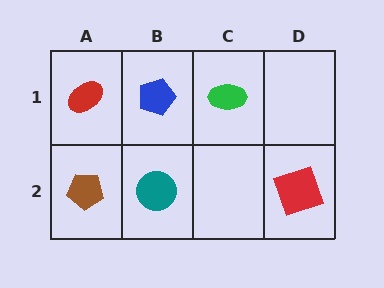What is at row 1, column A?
A red ellipse.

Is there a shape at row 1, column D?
No, that cell is empty.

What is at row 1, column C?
A green ellipse.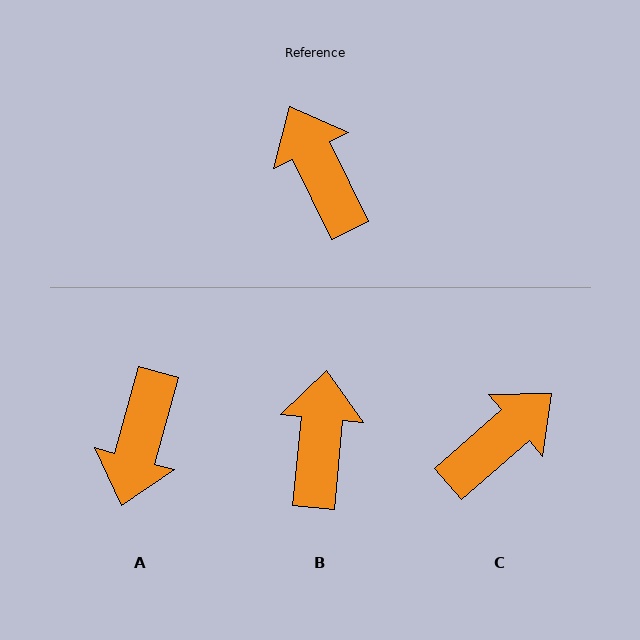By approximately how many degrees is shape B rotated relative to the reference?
Approximately 31 degrees clockwise.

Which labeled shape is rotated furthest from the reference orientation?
A, about 139 degrees away.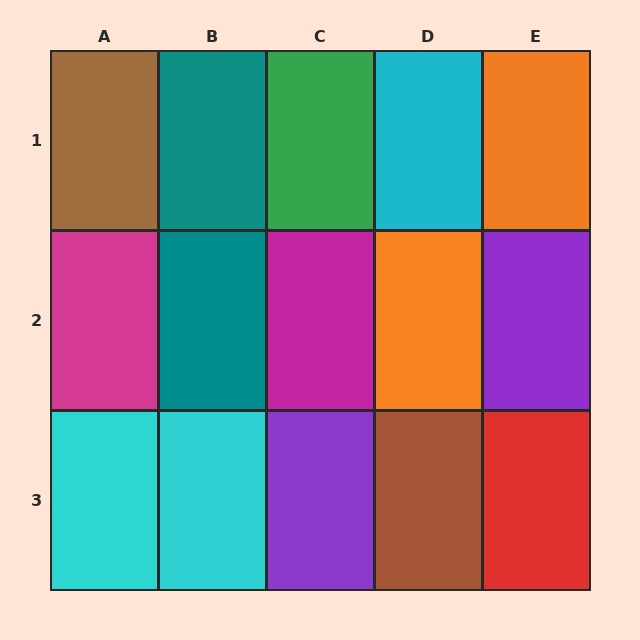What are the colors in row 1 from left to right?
Brown, teal, green, cyan, orange.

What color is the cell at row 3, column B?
Cyan.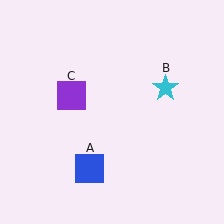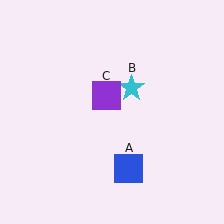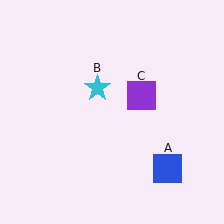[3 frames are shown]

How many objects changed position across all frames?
3 objects changed position: blue square (object A), cyan star (object B), purple square (object C).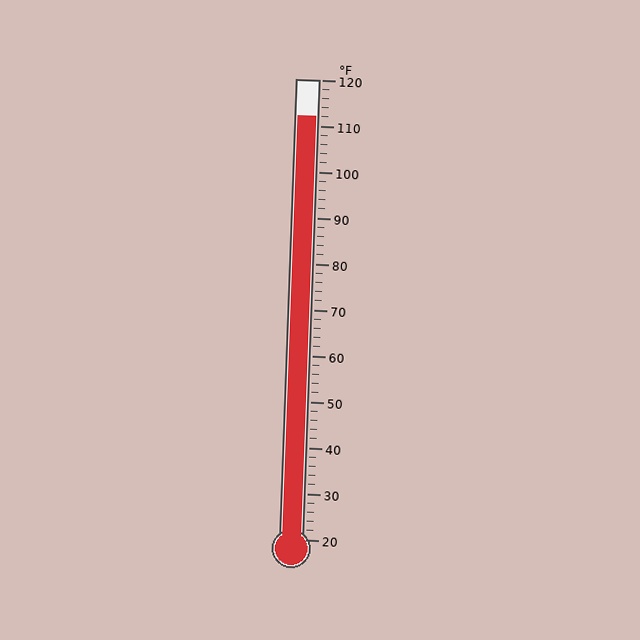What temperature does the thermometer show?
The thermometer shows approximately 112°F.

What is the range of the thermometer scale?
The thermometer scale ranges from 20°F to 120°F.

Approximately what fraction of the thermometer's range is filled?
The thermometer is filled to approximately 90% of its range.